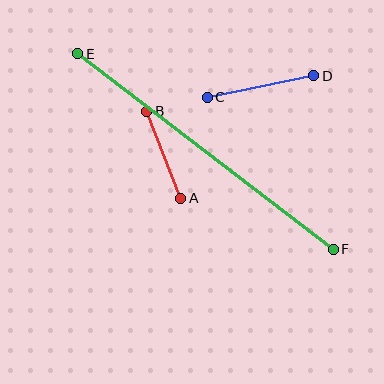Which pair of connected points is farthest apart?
Points E and F are farthest apart.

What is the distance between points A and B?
The distance is approximately 94 pixels.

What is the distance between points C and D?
The distance is approximately 109 pixels.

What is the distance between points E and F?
The distance is approximately 322 pixels.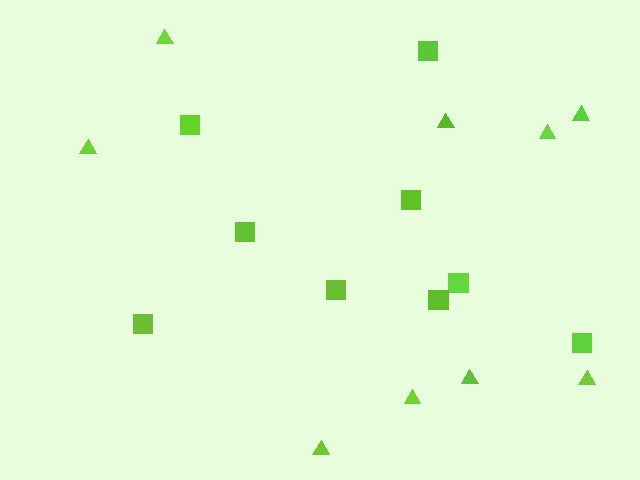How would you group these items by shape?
There are 2 groups: one group of squares (9) and one group of triangles (9).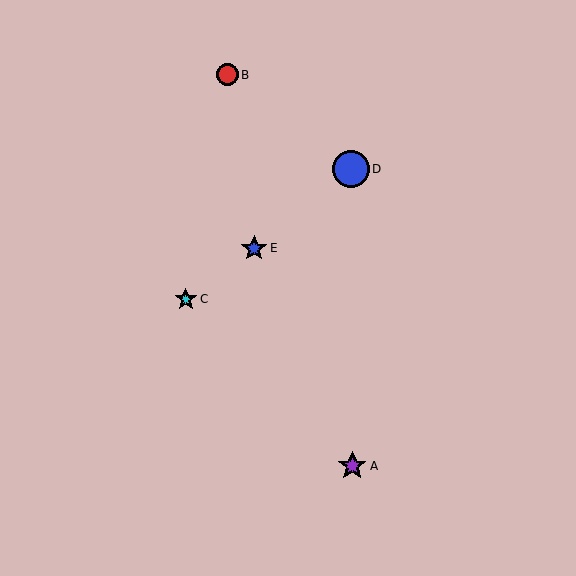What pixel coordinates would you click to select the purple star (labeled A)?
Click at (352, 466) to select the purple star A.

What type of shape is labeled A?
Shape A is a purple star.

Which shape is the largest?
The blue circle (labeled D) is the largest.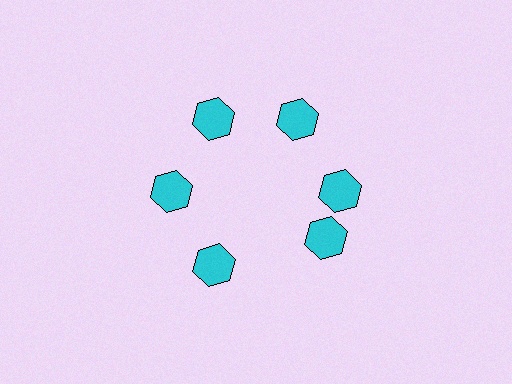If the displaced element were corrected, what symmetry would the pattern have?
It would have 6-fold rotational symmetry — the pattern would map onto itself every 60 degrees.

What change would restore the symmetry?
The symmetry would be restored by rotating it back into even spacing with its neighbors so that all 6 hexagons sit at equal angles and equal distance from the center.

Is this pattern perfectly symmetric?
No. The 6 cyan hexagons are arranged in a ring, but one element near the 5 o'clock position is rotated out of alignment along the ring, breaking the 6-fold rotational symmetry.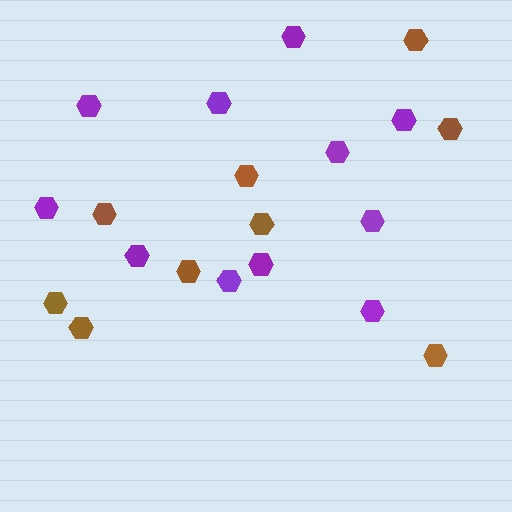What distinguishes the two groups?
There are 2 groups: one group of purple hexagons (11) and one group of brown hexagons (9).